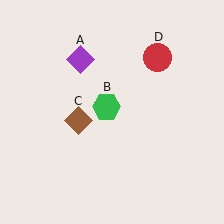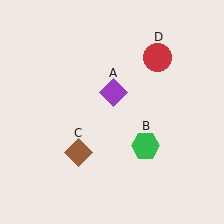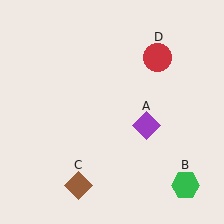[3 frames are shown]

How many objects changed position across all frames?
3 objects changed position: purple diamond (object A), green hexagon (object B), brown diamond (object C).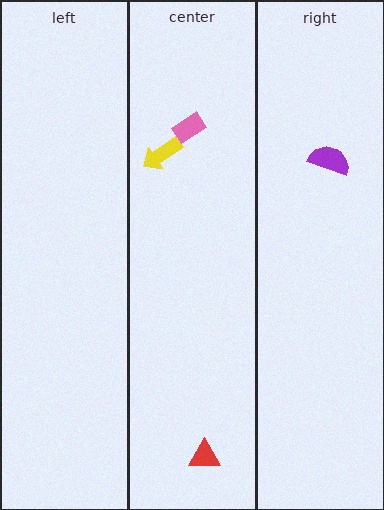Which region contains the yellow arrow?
The center region.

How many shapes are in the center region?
3.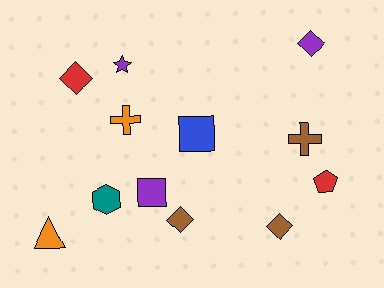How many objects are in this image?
There are 12 objects.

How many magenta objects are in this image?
There are no magenta objects.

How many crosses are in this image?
There are 2 crosses.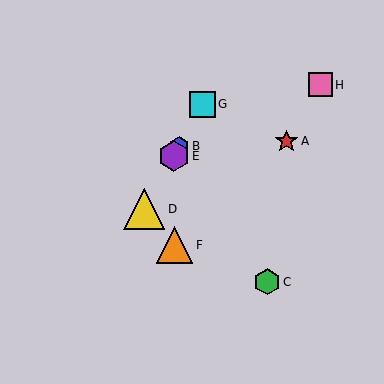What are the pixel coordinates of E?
Object E is at (174, 156).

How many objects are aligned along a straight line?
4 objects (B, D, E, G) are aligned along a straight line.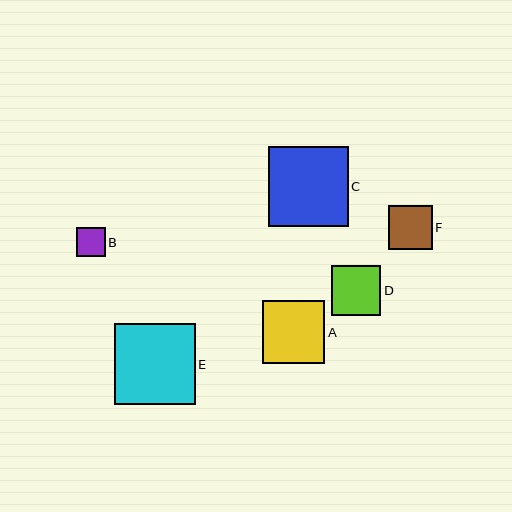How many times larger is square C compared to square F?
Square C is approximately 1.8 times the size of square F.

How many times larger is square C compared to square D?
Square C is approximately 1.6 times the size of square D.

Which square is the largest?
Square E is the largest with a size of approximately 81 pixels.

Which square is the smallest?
Square B is the smallest with a size of approximately 28 pixels.